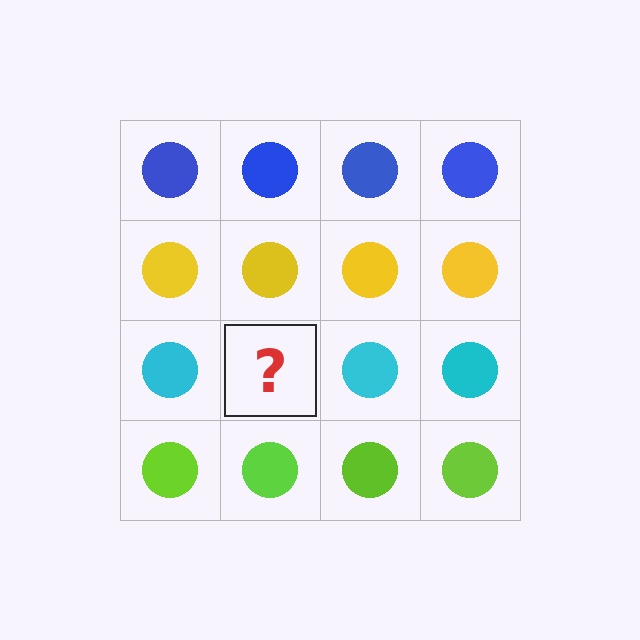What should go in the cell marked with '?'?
The missing cell should contain a cyan circle.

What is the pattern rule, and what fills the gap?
The rule is that each row has a consistent color. The gap should be filled with a cyan circle.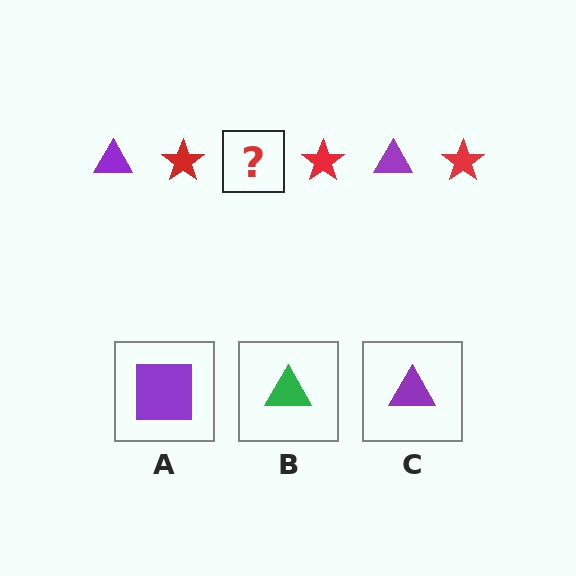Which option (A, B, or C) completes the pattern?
C.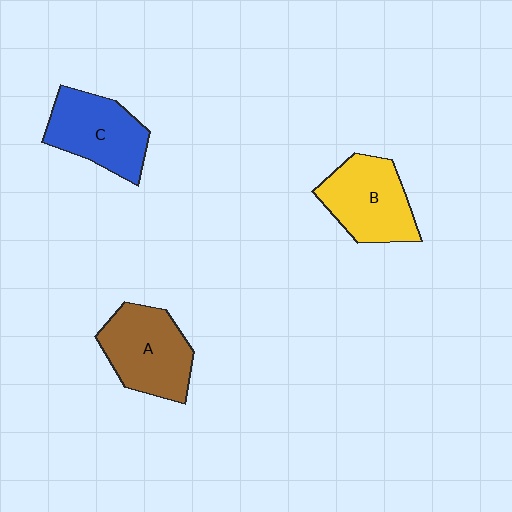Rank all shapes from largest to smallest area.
From largest to smallest: A (brown), B (yellow), C (blue).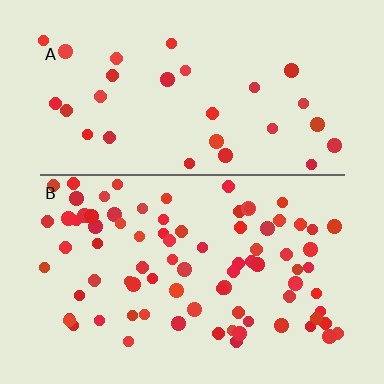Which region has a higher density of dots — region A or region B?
B (the bottom).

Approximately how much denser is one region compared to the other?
Approximately 2.7× — region B over region A.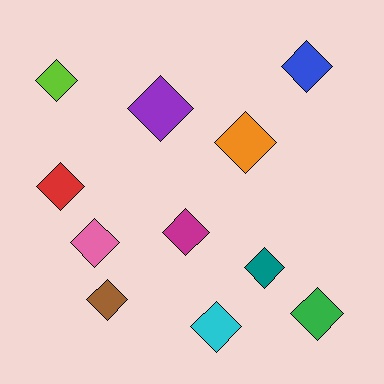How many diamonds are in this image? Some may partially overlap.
There are 11 diamonds.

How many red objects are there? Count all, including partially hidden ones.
There is 1 red object.